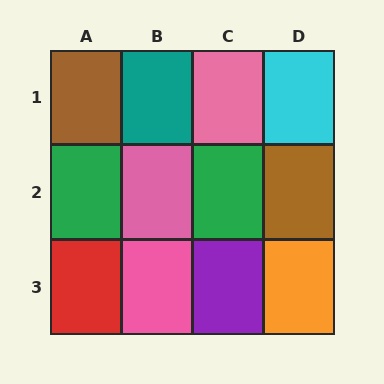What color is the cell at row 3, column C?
Purple.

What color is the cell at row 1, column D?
Cyan.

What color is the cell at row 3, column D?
Orange.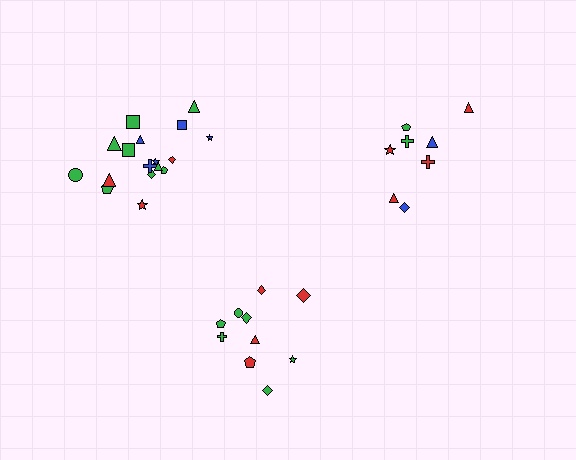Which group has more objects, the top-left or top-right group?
The top-left group.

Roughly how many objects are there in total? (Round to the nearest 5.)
Roughly 35 objects in total.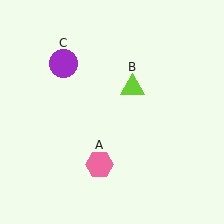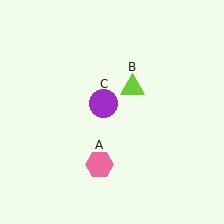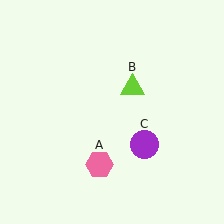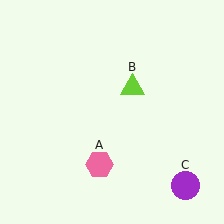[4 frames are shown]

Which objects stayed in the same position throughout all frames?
Pink hexagon (object A) and lime triangle (object B) remained stationary.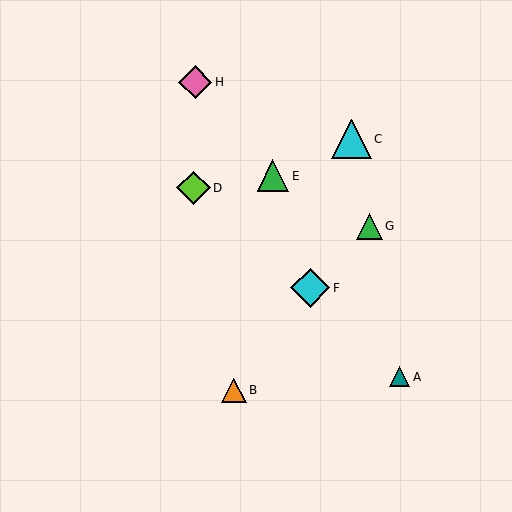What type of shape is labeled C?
Shape C is a cyan triangle.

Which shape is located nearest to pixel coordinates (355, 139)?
The cyan triangle (labeled C) at (351, 139) is nearest to that location.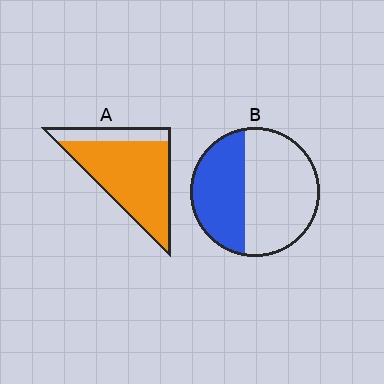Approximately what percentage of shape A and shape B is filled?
A is approximately 80% and B is approximately 40%.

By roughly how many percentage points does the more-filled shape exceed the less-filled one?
By roughly 40 percentage points (A over B).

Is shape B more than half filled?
No.